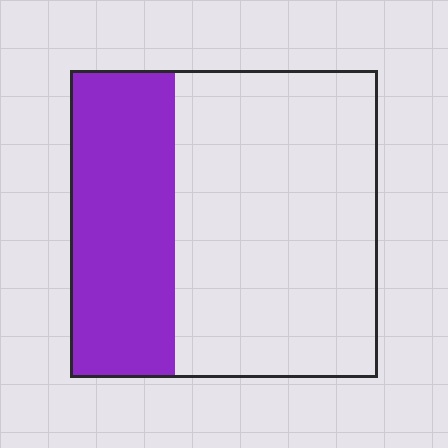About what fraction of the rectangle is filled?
About one third (1/3).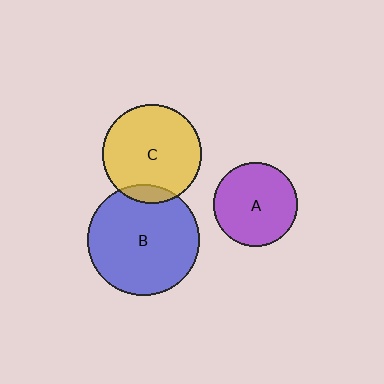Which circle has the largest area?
Circle B (blue).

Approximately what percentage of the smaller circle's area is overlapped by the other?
Approximately 10%.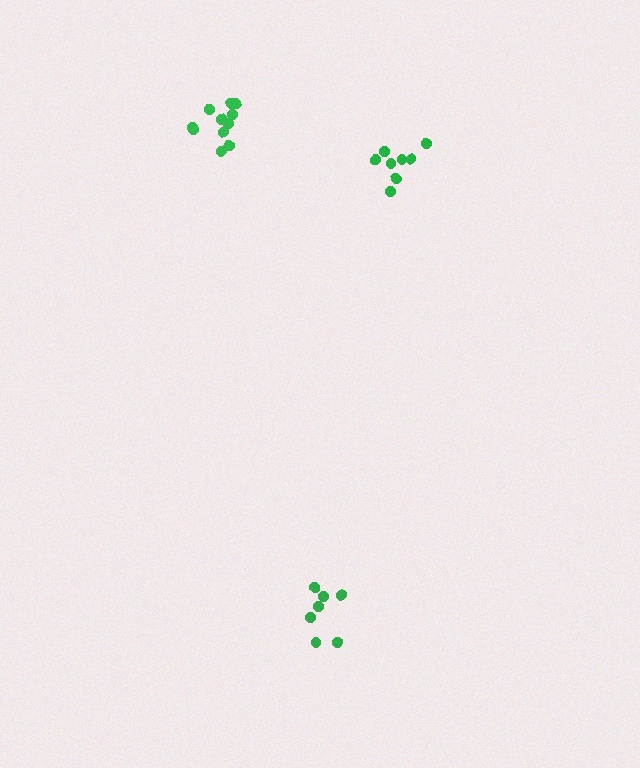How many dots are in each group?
Group 1: 7 dots, Group 2: 8 dots, Group 3: 11 dots (26 total).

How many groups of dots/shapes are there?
There are 3 groups.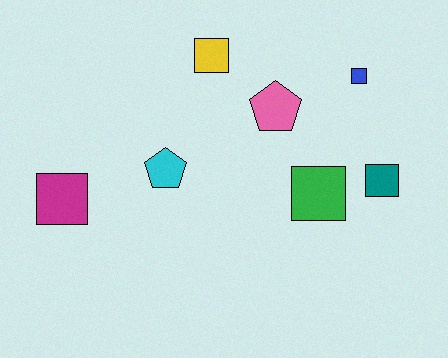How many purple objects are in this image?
There are no purple objects.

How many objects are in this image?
There are 7 objects.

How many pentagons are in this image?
There are 2 pentagons.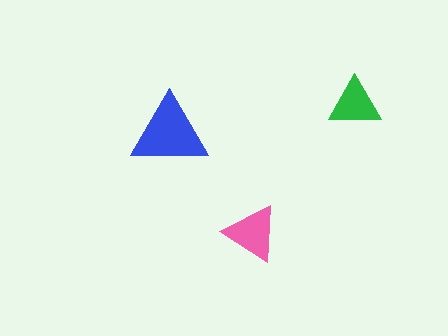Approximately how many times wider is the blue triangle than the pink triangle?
About 1.5 times wider.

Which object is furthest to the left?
The blue triangle is leftmost.